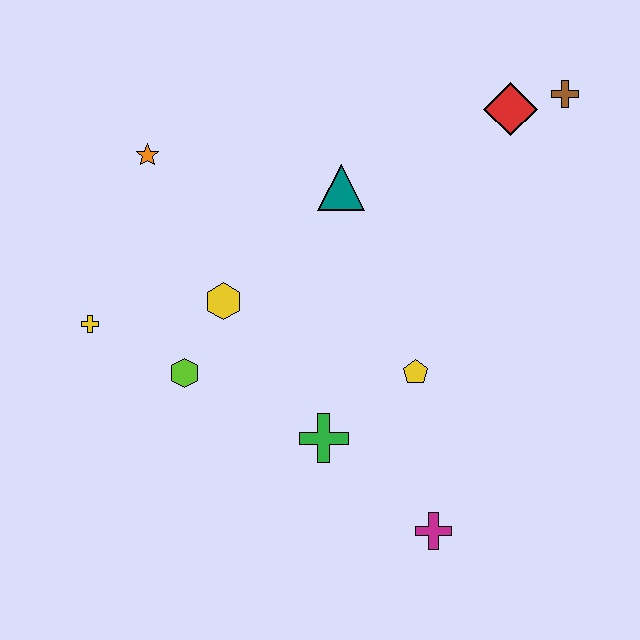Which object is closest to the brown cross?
The red diamond is closest to the brown cross.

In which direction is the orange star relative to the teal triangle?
The orange star is to the left of the teal triangle.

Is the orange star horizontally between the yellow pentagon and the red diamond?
No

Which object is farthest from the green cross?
The brown cross is farthest from the green cross.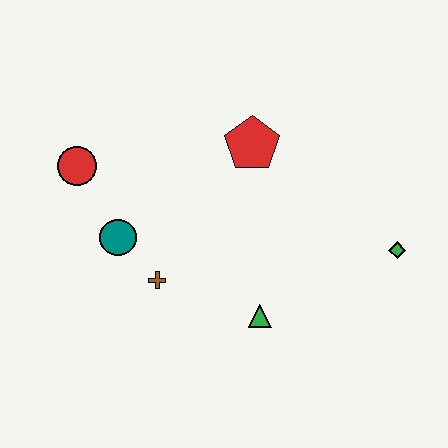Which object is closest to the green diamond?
The green triangle is closest to the green diamond.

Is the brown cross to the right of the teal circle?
Yes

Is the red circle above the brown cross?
Yes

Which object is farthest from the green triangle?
The red circle is farthest from the green triangle.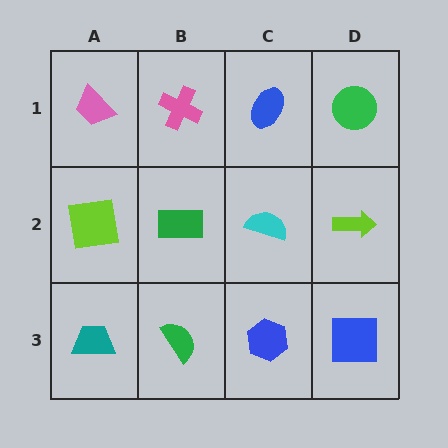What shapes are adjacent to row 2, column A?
A pink trapezoid (row 1, column A), a teal trapezoid (row 3, column A), a green rectangle (row 2, column B).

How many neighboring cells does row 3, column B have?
3.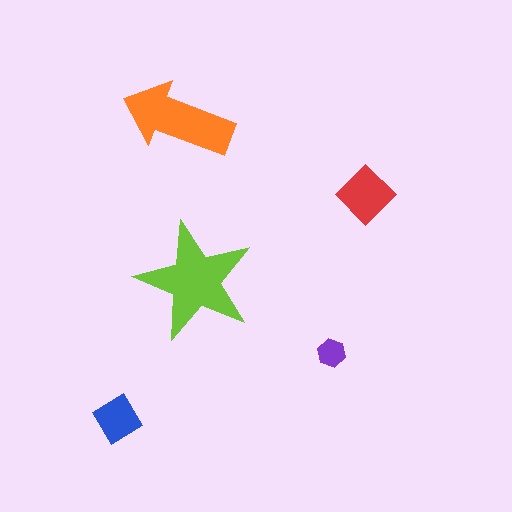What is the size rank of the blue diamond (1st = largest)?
4th.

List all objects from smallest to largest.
The purple hexagon, the blue diamond, the red diamond, the orange arrow, the lime star.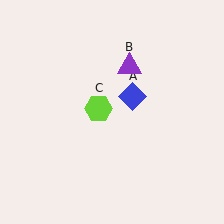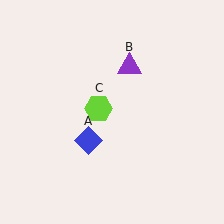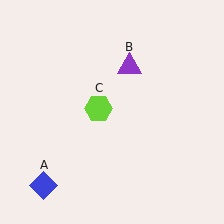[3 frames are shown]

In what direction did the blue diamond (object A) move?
The blue diamond (object A) moved down and to the left.